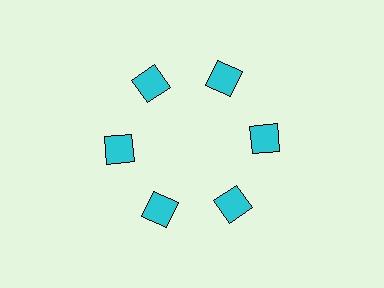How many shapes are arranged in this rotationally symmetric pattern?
There are 6 shapes, arranged in 6 groups of 1.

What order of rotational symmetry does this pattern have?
This pattern has 6-fold rotational symmetry.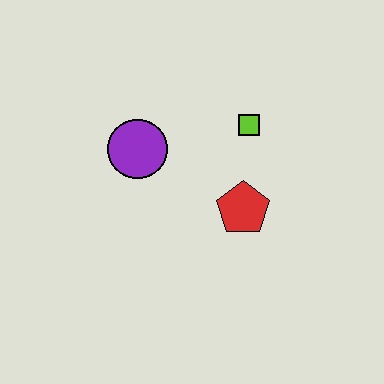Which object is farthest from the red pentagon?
The purple circle is farthest from the red pentagon.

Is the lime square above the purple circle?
Yes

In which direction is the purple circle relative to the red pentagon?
The purple circle is to the left of the red pentagon.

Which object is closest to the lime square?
The red pentagon is closest to the lime square.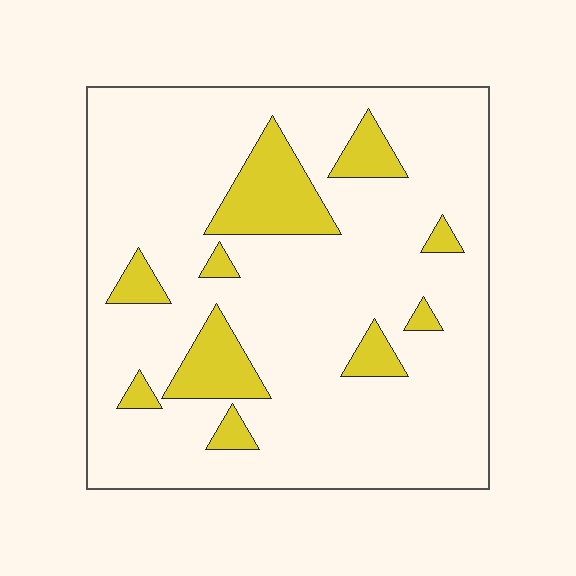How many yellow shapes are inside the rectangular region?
10.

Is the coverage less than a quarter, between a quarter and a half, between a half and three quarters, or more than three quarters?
Less than a quarter.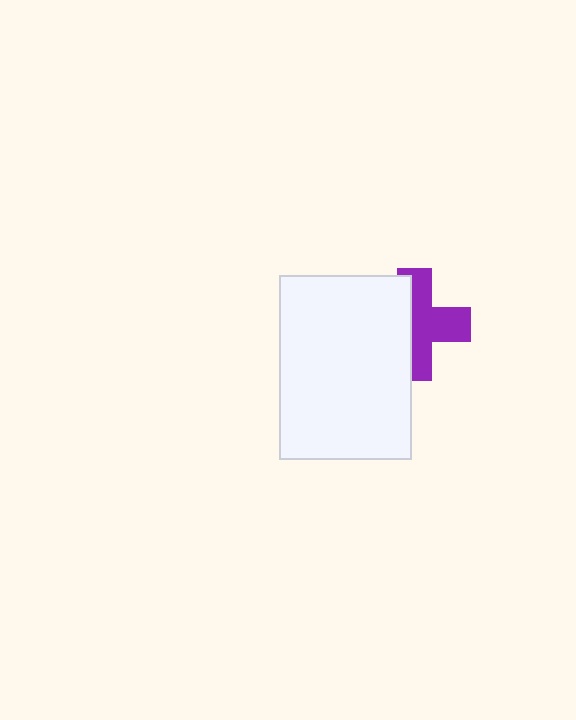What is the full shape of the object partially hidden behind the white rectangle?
The partially hidden object is a purple cross.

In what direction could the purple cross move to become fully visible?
The purple cross could move right. That would shift it out from behind the white rectangle entirely.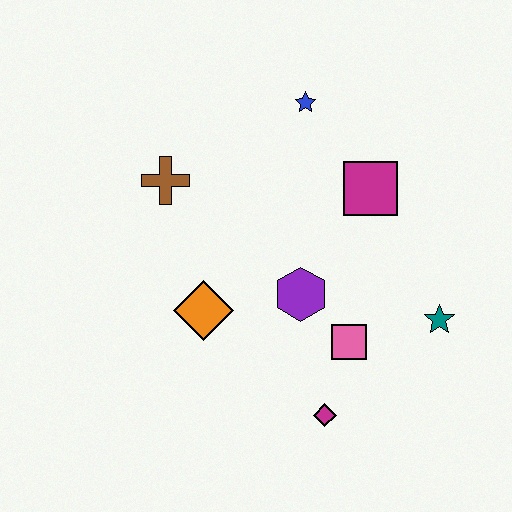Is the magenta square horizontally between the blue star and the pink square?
No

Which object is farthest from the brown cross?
The teal star is farthest from the brown cross.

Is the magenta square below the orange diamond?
No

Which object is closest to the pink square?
The purple hexagon is closest to the pink square.